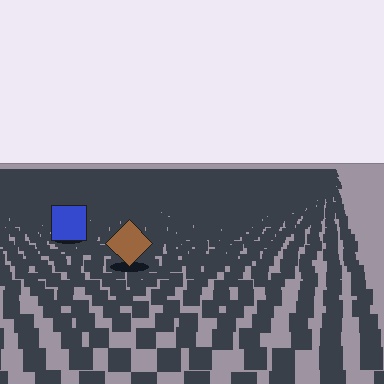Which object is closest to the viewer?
The brown diamond is closest. The texture marks near it are larger and more spread out.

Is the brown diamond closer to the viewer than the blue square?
Yes. The brown diamond is closer — you can tell from the texture gradient: the ground texture is coarser near it.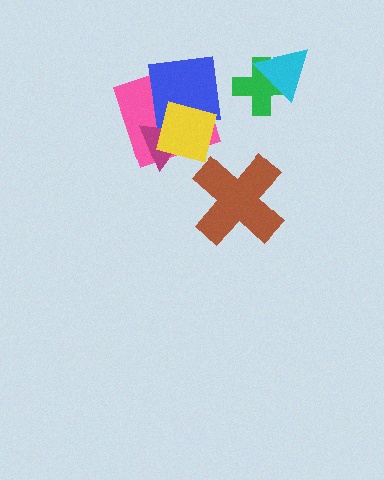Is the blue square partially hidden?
Yes, it is partially covered by another shape.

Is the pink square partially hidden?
Yes, it is partially covered by another shape.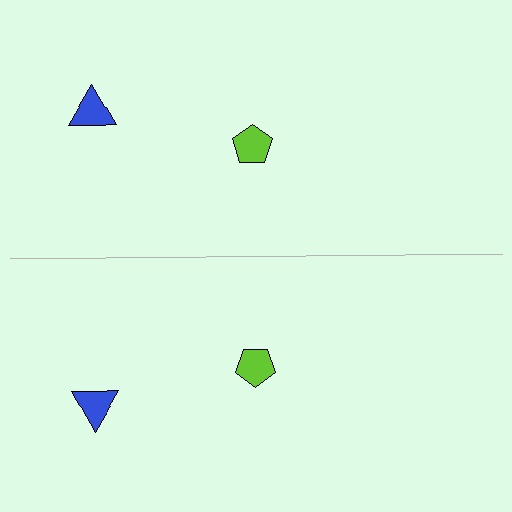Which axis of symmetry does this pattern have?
The pattern has a horizontal axis of symmetry running through the center of the image.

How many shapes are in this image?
There are 4 shapes in this image.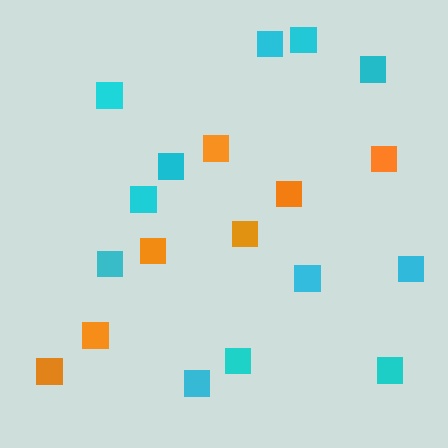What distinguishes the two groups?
There are 2 groups: one group of orange squares (7) and one group of cyan squares (12).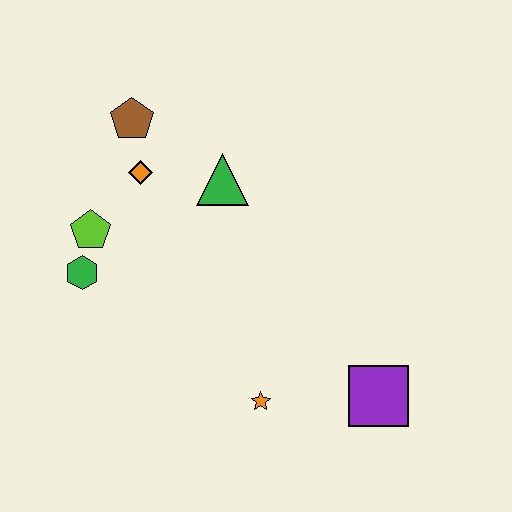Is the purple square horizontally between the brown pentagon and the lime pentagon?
No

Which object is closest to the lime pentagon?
The green hexagon is closest to the lime pentagon.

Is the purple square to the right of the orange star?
Yes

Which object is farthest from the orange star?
The brown pentagon is farthest from the orange star.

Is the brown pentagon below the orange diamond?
No